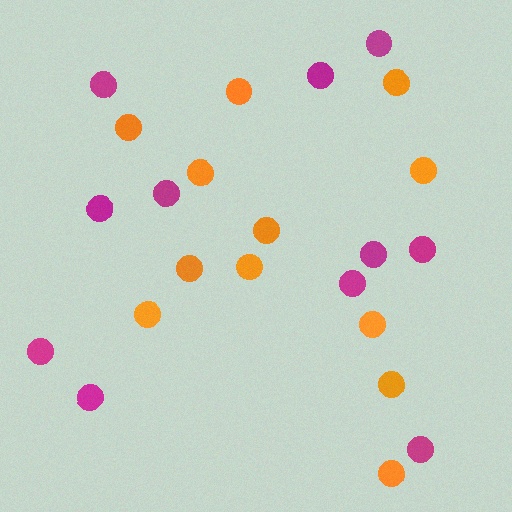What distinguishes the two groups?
There are 2 groups: one group of magenta circles (11) and one group of orange circles (12).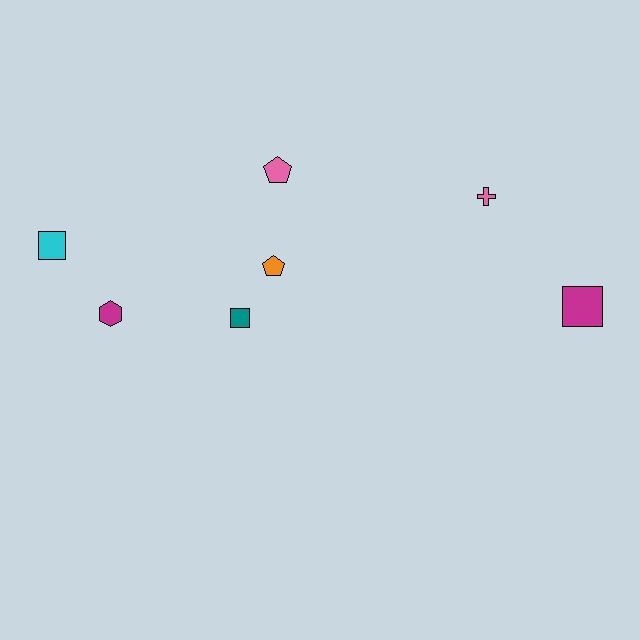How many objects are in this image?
There are 7 objects.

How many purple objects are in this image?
There are no purple objects.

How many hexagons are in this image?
There is 1 hexagon.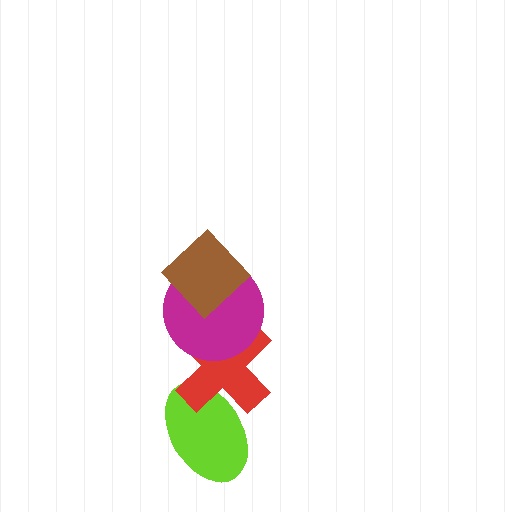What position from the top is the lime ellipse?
The lime ellipse is 4th from the top.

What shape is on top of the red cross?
The magenta circle is on top of the red cross.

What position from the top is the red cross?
The red cross is 3rd from the top.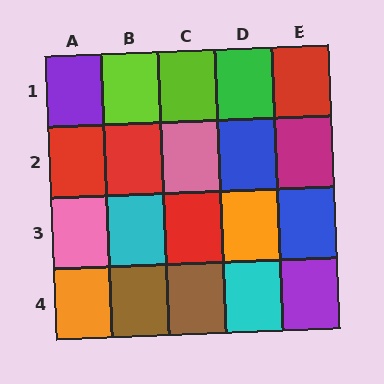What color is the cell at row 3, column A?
Pink.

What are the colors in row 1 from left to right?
Purple, lime, lime, green, red.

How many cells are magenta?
1 cell is magenta.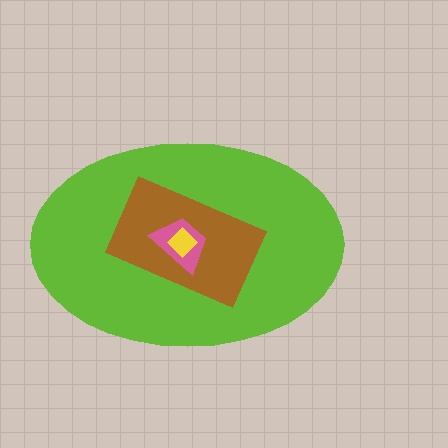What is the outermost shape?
The lime ellipse.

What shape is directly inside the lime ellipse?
The brown rectangle.